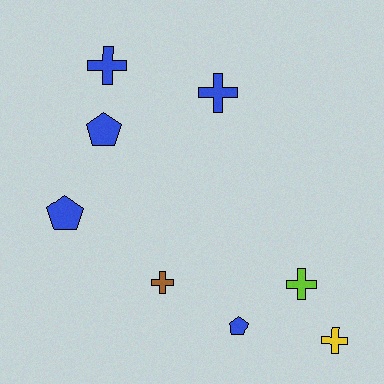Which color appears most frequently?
Blue, with 5 objects.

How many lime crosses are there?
There is 1 lime cross.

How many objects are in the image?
There are 8 objects.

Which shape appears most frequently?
Cross, with 5 objects.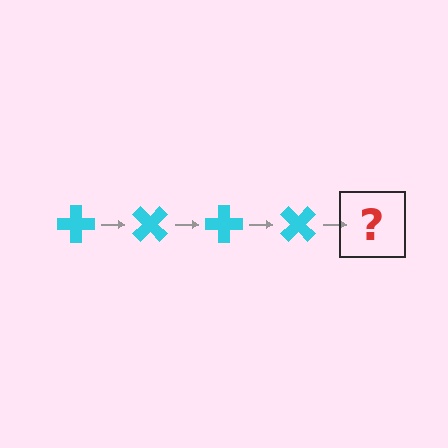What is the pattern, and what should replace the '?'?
The pattern is that the cross rotates 45 degrees each step. The '?' should be a cyan cross rotated 180 degrees.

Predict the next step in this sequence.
The next step is a cyan cross rotated 180 degrees.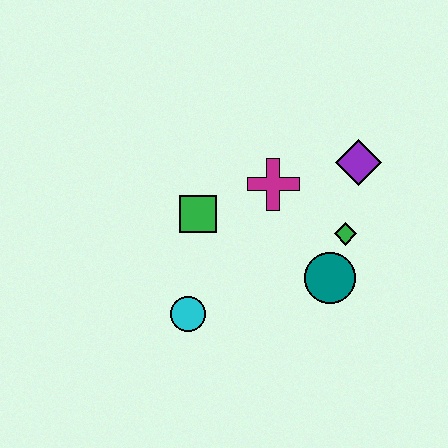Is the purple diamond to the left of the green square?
No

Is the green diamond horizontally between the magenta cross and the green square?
No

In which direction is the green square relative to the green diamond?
The green square is to the left of the green diamond.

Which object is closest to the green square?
The magenta cross is closest to the green square.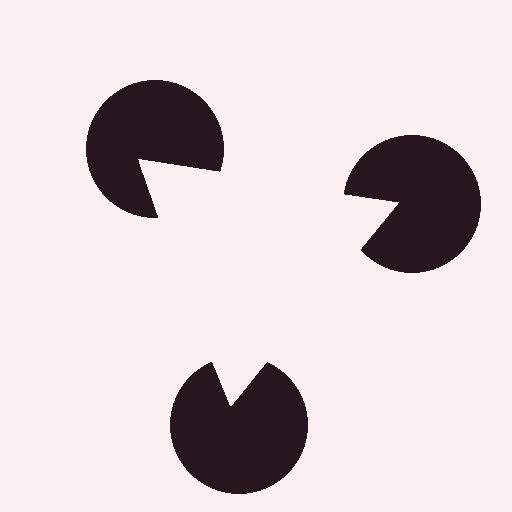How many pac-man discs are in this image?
There are 3 — one at each vertex of the illusory triangle.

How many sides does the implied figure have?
3 sides.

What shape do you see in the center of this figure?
An illusory triangle — its edges are inferred from the aligned wedge cuts in the pac-man discs, not physically drawn.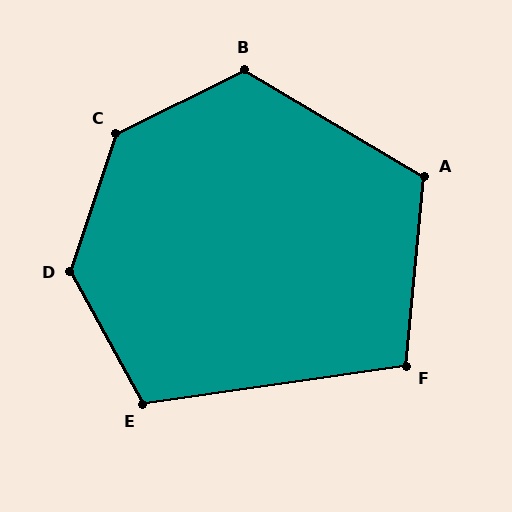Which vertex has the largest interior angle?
C, at approximately 134 degrees.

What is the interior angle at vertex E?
Approximately 110 degrees (obtuse).